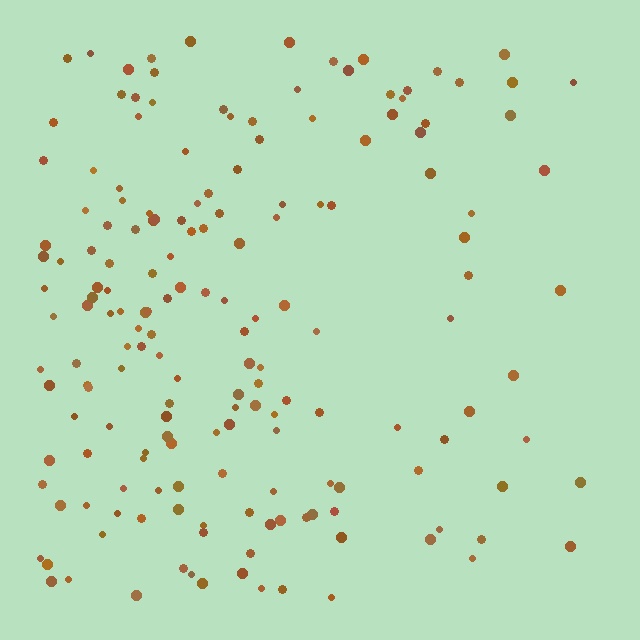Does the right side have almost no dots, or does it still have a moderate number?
Still a moderate number, just noticeably fewer than the left.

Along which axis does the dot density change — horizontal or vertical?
Horizontal.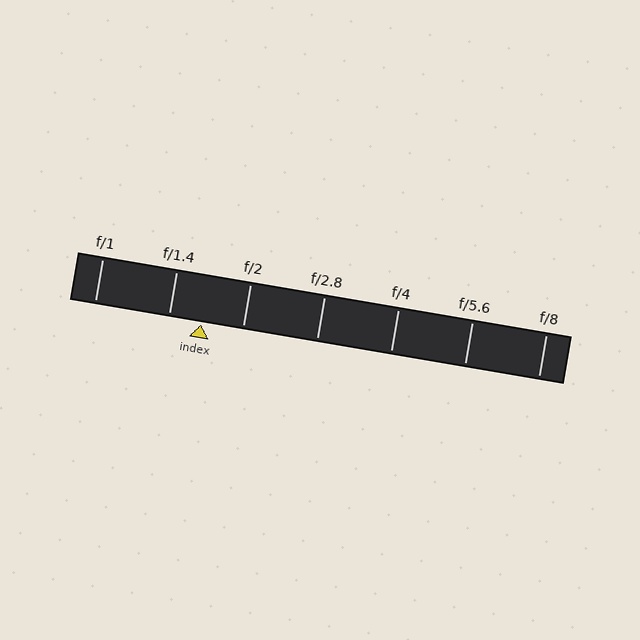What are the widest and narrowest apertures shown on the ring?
The widest aperture shown is f/1 and the narrowest is f/8.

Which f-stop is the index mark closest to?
The index mark is closest to f/1.4.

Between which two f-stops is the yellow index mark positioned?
The index mark is between f/1.4 and f/2.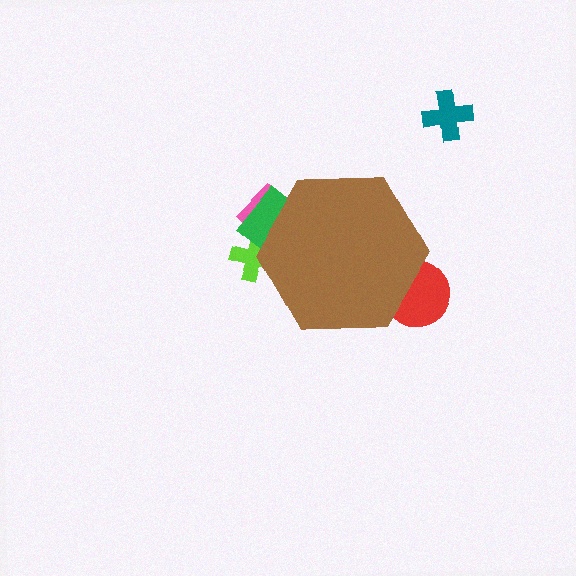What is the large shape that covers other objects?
A brown hexagon.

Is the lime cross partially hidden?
Yes, the lime cross is partially hidden behind the brown hexagon.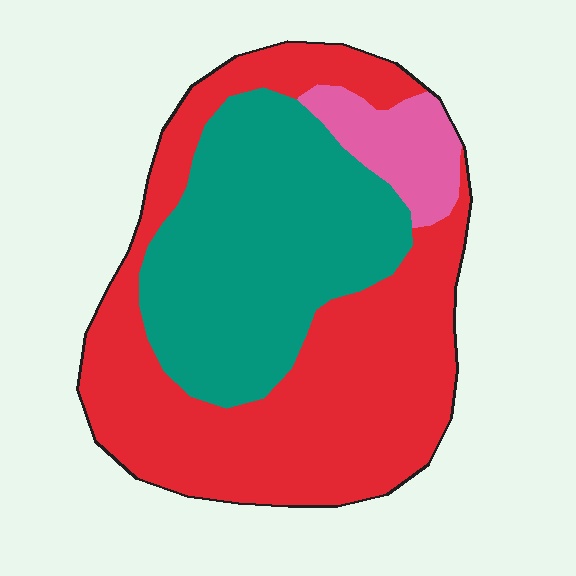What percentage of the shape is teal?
Teal covers about 40% of the shape.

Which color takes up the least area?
Pink, at roughly 10%.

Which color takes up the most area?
Red, at roughly 55%.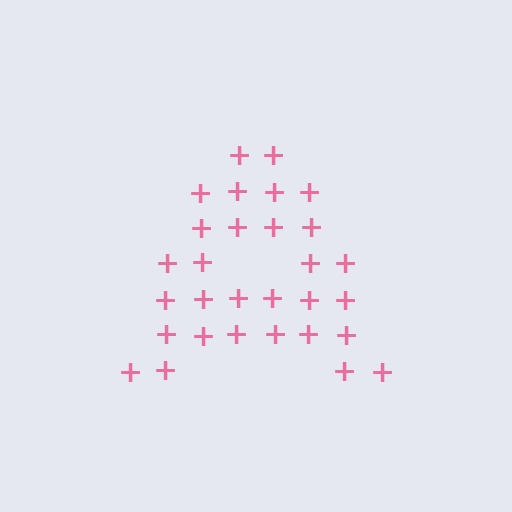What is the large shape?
The large shape is the letter A.